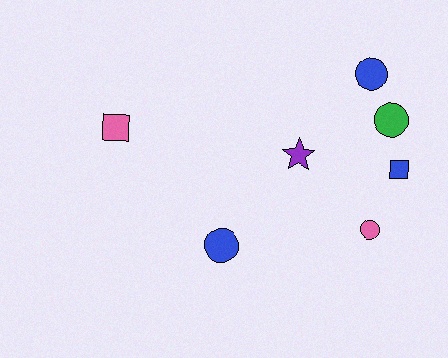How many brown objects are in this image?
There are no brown objects.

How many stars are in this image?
There is 1 star.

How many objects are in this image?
There are 7 objects.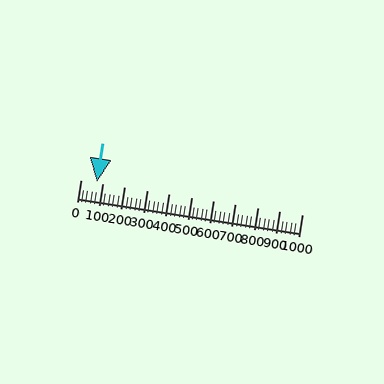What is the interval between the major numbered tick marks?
The major tick marks are spaced 100 units apart.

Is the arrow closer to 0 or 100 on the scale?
The arrow is closer to 100.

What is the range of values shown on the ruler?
The ruler shows values from 0 to 1000.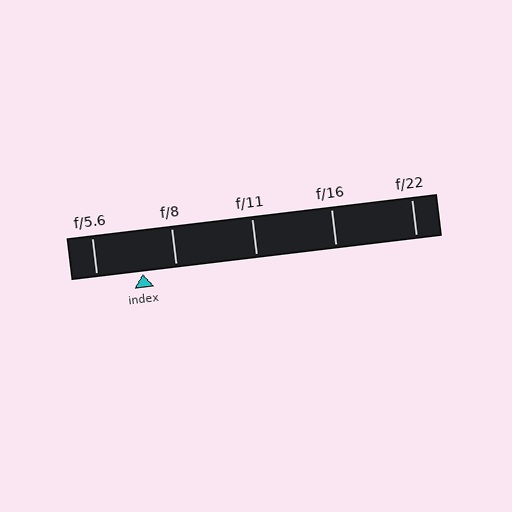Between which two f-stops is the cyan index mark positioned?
The index mark is between f/5.6 and f/8.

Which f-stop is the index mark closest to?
The index mark is closest to f/8.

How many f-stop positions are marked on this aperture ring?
There are 5 f-stop positions marked.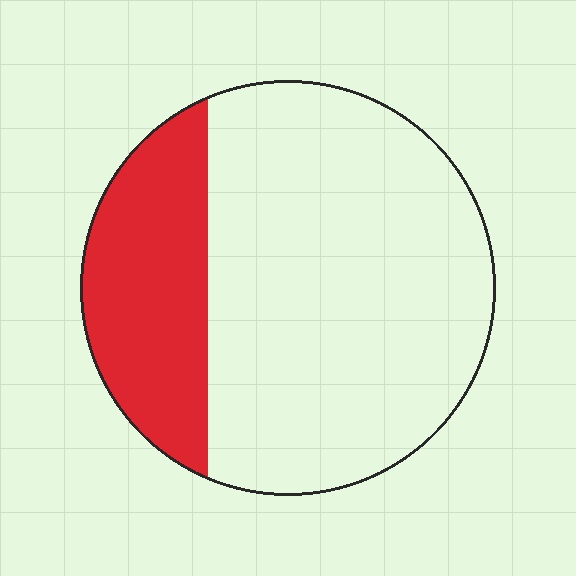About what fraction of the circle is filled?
About one quarter (1/4).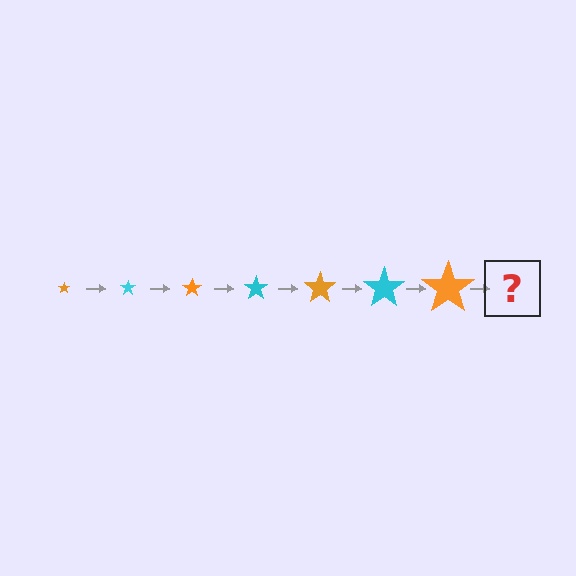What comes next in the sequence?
The next element should be a cyan star, larger than the previous one.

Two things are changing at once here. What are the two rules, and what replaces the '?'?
The two rules are that the star grows larger each step and the color cycles through orange and cyan. The '?' should be a cyan star, larger than the previous one.